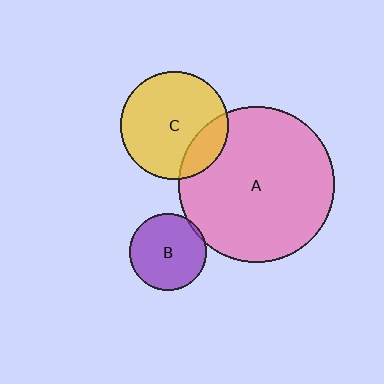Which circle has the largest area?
Circle A (pink).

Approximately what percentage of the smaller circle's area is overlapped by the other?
Approximately 20%.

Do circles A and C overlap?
Yes.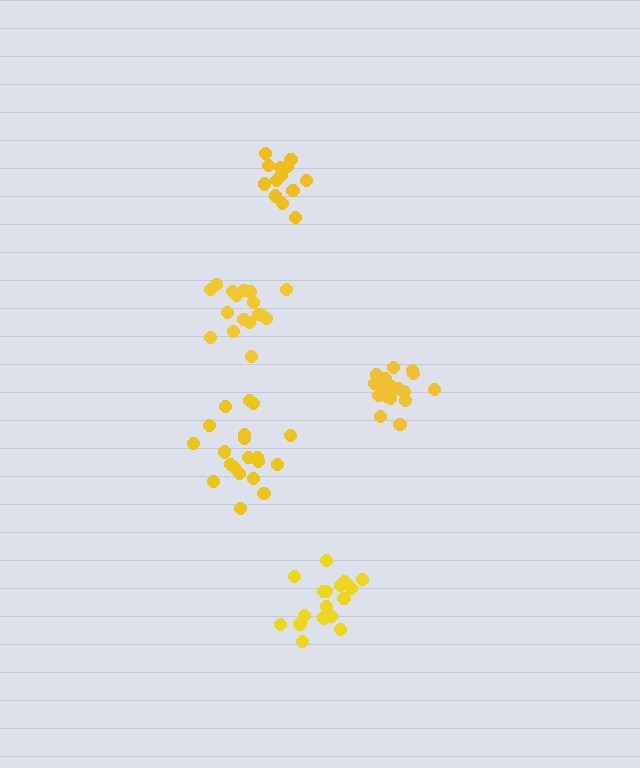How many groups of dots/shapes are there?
There are 5 groups.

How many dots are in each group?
Group 1: 18 dots, Group 2: 20 dots, Group 3: 14 dots, Group 4: 19 dots, Group 5: 18 dots (89 total).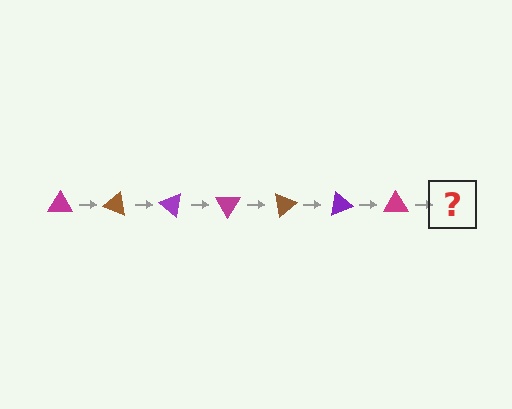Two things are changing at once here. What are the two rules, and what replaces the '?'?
The two rules are that it rotates 20 degrees each step and the color cycles through magenta, brown, and purple. The '?' should be a brown triangle, rotated 140 degrees from the start.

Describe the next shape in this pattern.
It should be a brown triangle, rotated 140 degrees from the start.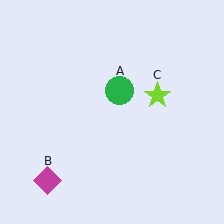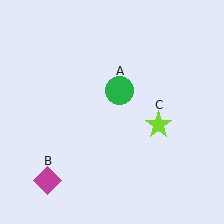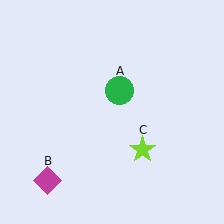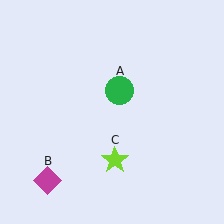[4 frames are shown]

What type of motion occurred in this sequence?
The lime star (object C) rotated clockwise around the center of the scene.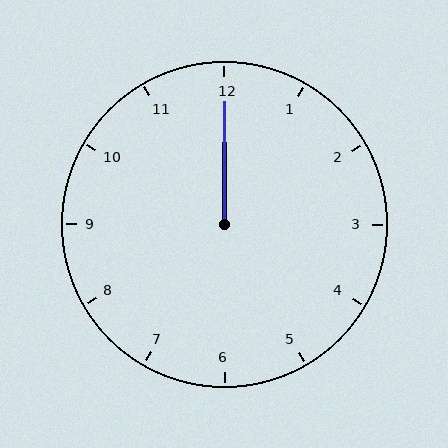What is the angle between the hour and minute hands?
Approximately 0 degrees.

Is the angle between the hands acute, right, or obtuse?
It is acute.